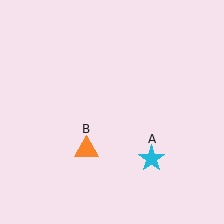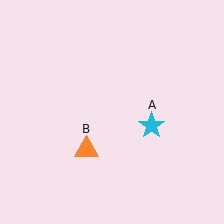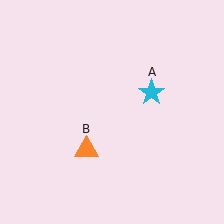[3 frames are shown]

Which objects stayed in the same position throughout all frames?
Orange triangle (object B) remained stationary.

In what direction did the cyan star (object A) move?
The cyan star (object A) moved up.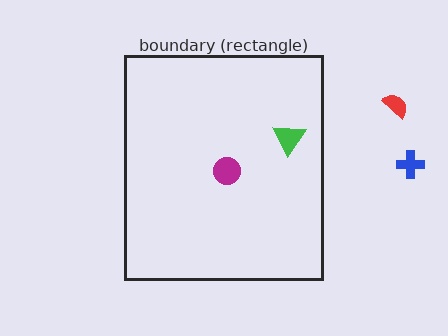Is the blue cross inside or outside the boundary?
Outside.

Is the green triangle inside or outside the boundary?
Inside.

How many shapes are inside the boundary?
2 inside, 2 outside.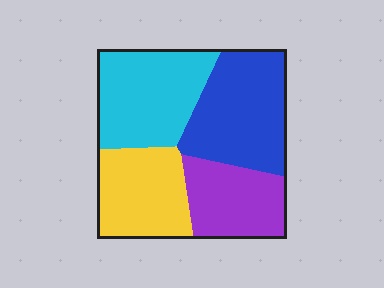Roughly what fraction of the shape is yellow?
Yellow covers around 25% of the shape.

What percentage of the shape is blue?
Blue covers roughly 30% of the shape.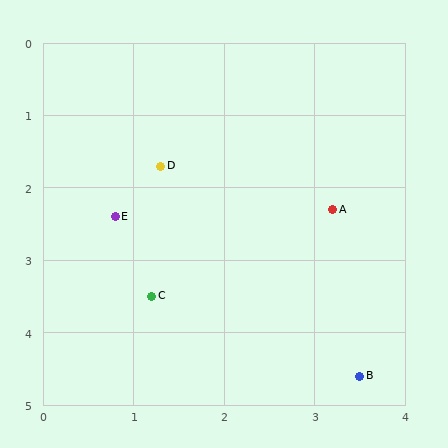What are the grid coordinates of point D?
Point D is at approximately (1.3, 1.7).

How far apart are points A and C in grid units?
Points A and C are about 2.3 grid units apart.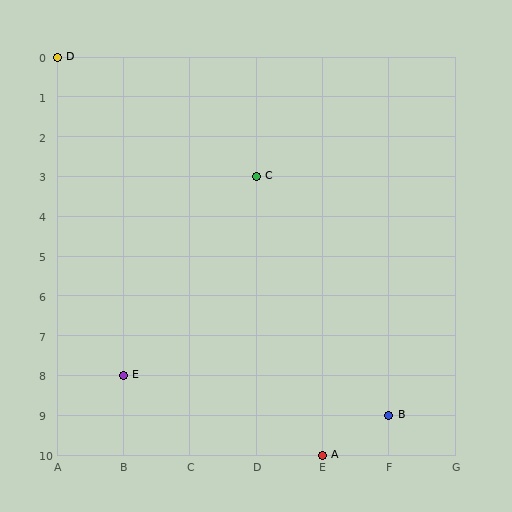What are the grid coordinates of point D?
Point D is at grid coordinates (A, 0).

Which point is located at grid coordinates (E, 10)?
Point A is at (E, 10).